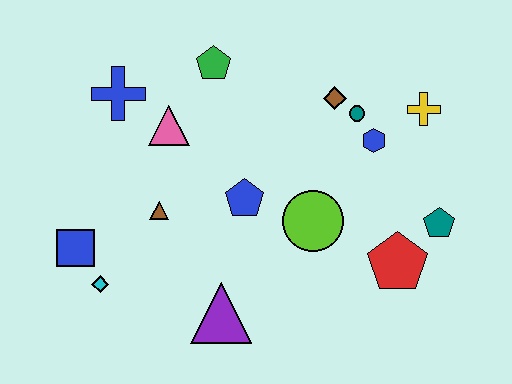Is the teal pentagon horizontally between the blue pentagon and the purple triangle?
No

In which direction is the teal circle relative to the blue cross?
The teal circle is to the right of the blue cross.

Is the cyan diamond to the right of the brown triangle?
No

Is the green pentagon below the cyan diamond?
No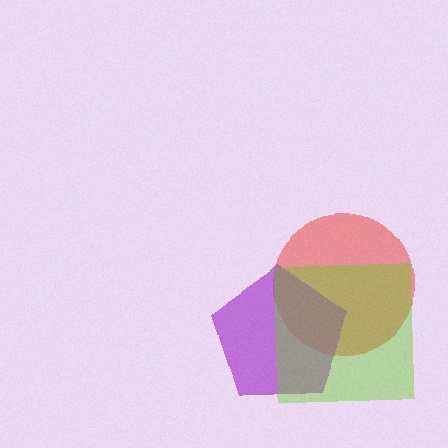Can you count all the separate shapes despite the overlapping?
Yes, there are 3 separate shapes.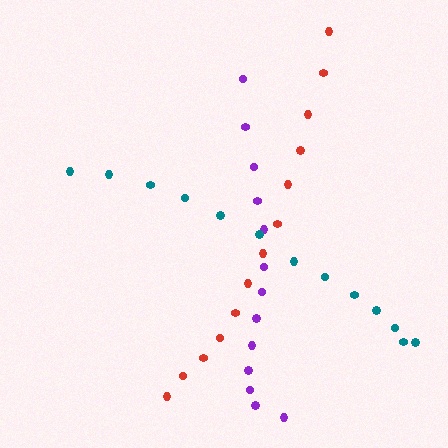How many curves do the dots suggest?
There are 3 distinct paths.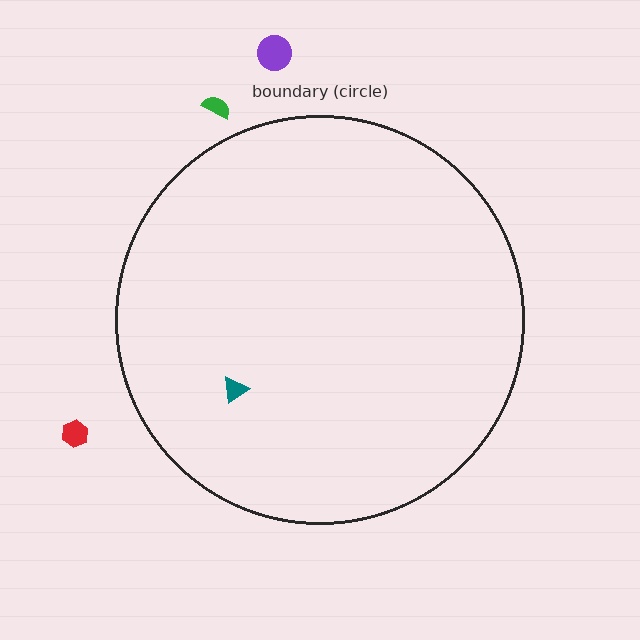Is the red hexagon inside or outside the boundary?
Outside.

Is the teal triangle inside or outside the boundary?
Inside.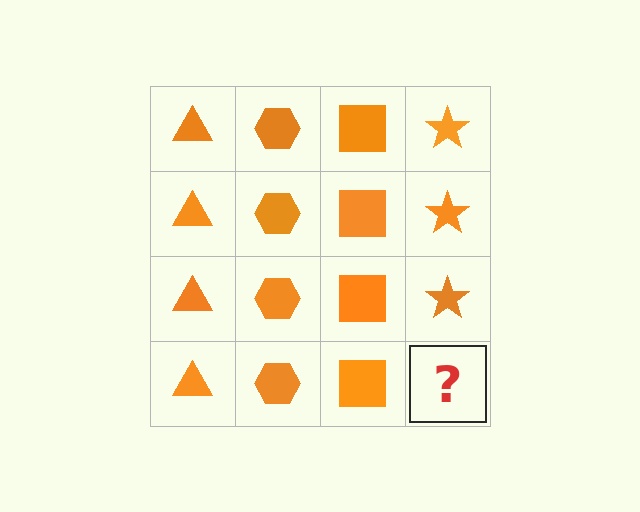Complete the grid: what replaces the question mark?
The question mark should be replaced with an orange star.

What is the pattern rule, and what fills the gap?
The rule is that each column has a consistent shape. The gap should be filled with an orange star.